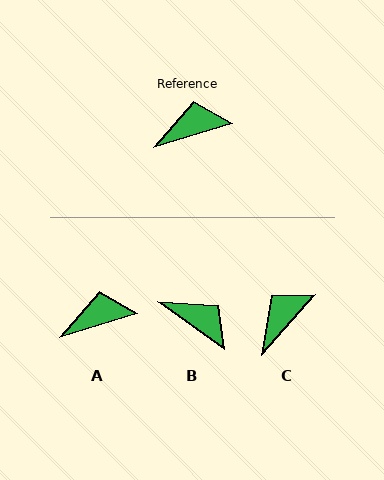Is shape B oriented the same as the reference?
No, it is off by about 52 degrees.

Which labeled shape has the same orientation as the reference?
A.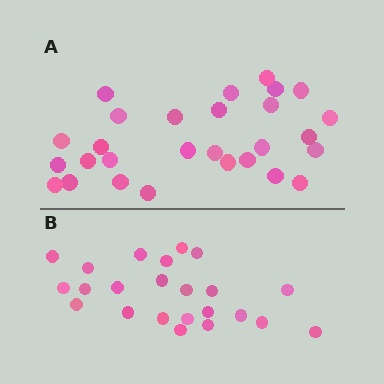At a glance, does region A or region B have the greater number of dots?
Region A (the top region) has more dots.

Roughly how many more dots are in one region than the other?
Region A has about 5 more dots than region B.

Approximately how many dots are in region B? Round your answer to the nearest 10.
About 20 dots. (The exact count is 23, which rounds to 20.)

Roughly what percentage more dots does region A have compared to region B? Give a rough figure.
About 20% more.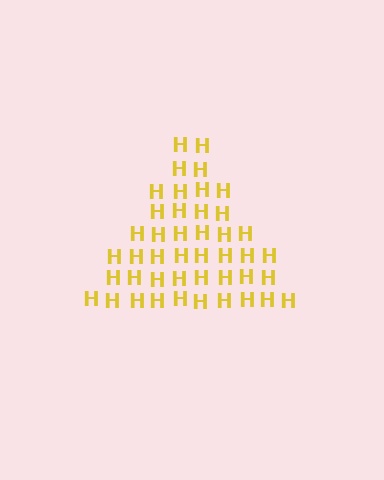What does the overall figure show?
The overall figure shows a triangle.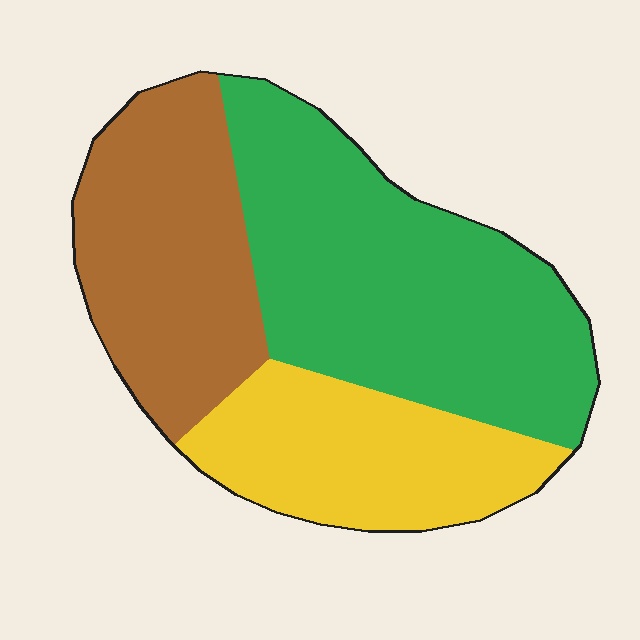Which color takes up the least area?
Yellow, at roughly 25%.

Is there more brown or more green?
Green.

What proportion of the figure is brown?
Brown covers roughly 30% of the figure.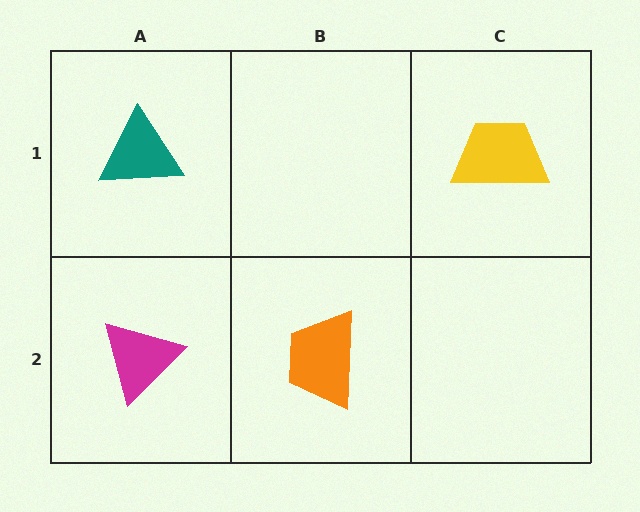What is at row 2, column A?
A magenta triangle.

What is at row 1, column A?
A teal triangle.